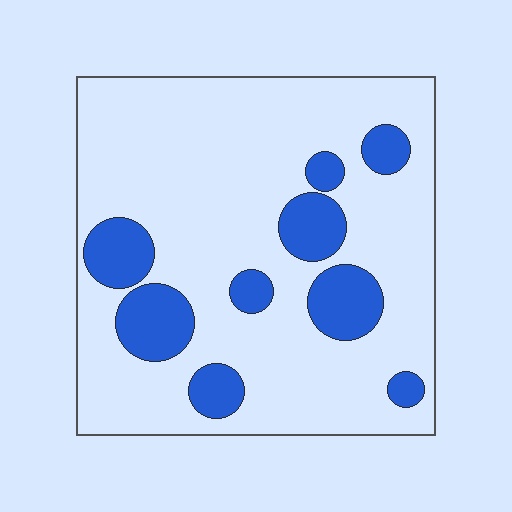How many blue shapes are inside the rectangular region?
9.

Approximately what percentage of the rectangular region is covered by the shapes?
Approximately 20%.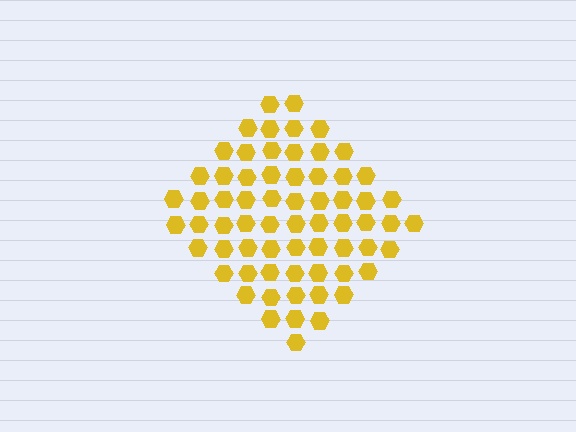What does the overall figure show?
The overall figure shows a diamond.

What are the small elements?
The small elements are hexagons.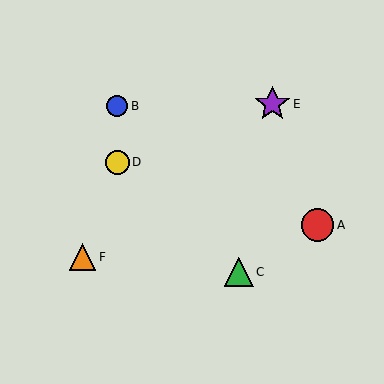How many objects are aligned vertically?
2 objects (B, D) are aligned vertically.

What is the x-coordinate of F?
Object F is at x≈83.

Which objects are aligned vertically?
Objects B, D are aligned vertically.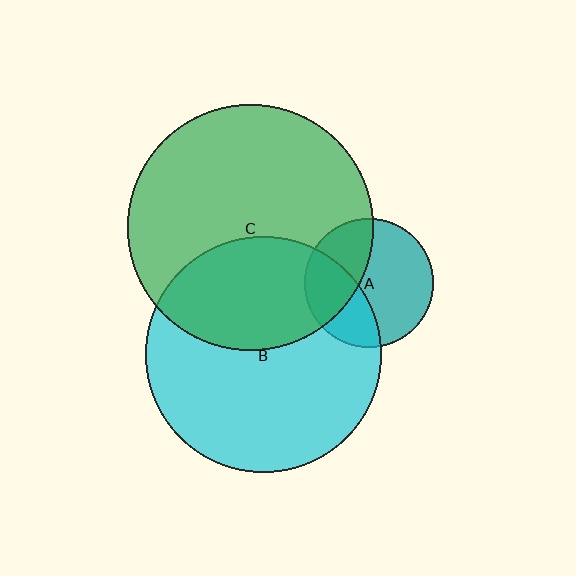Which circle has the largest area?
Circle C (green).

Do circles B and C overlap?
Yes.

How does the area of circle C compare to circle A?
Approximately 3.6 times.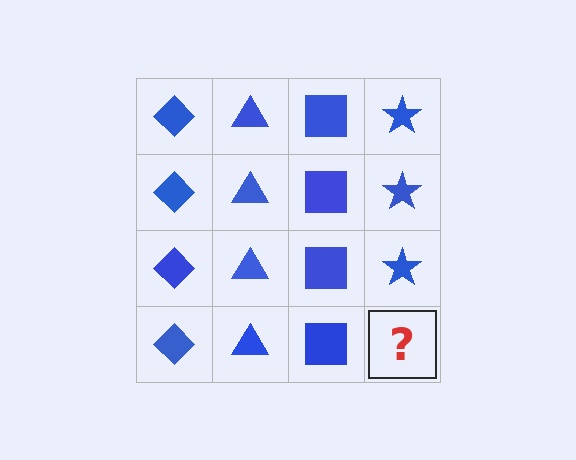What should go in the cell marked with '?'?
The missing cell should contain a blue star.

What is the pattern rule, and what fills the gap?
The rule is that each column has a consistent shape. The gap should be filled with a blue star.